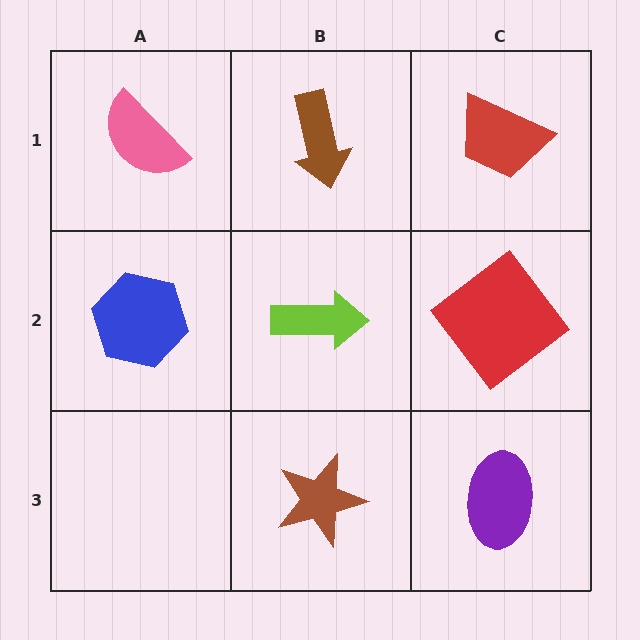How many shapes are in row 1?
3 shapes.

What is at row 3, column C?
A purple ellipse.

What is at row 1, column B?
A brown arrow.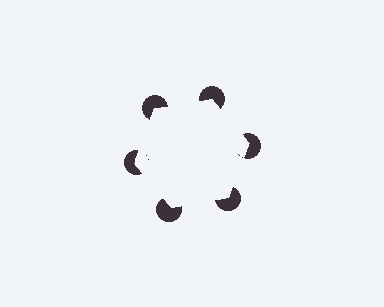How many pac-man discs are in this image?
There are 6 — one at each vertex of the illusory hexagon.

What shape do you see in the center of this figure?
An illusory hexagon — its edges are inferred from the aligned wedge cuts in the pac-man discs, not physically drawn.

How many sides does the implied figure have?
6 sides.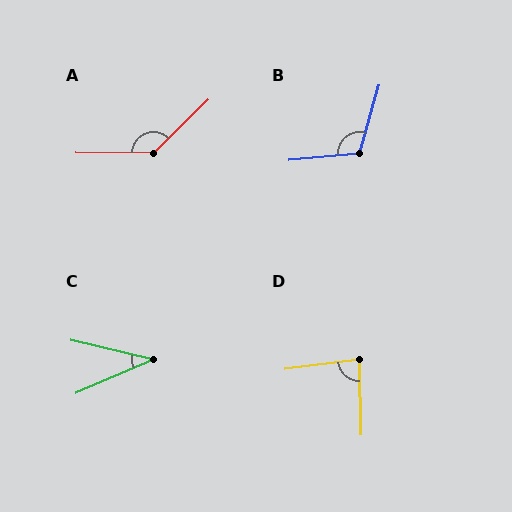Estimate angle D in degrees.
Approximately 84 degrees.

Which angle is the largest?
A, at approximately 135 degrees.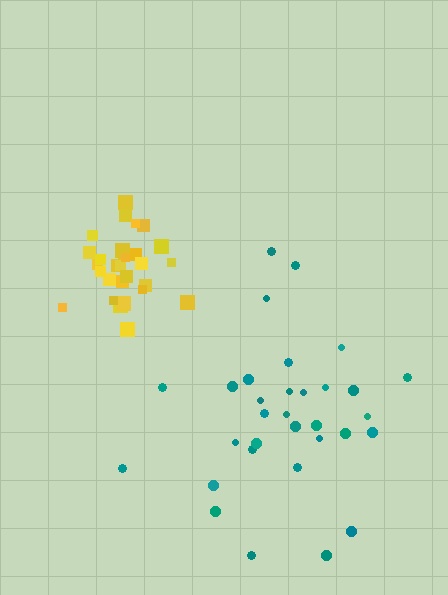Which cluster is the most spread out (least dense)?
Teal.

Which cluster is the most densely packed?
Yellow.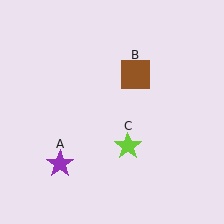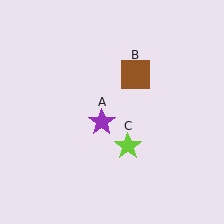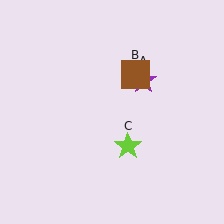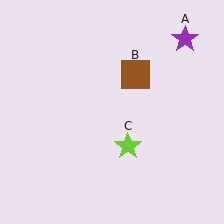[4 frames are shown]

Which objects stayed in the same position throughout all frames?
Brown square (object B) and lime star (object C) remained stationary.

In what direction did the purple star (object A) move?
The purple star (object A) moved up and to the right.